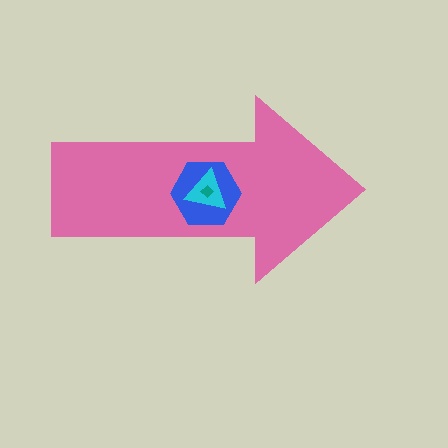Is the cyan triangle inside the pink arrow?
Yes.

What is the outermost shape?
The pink arrow.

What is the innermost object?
The teal diamond.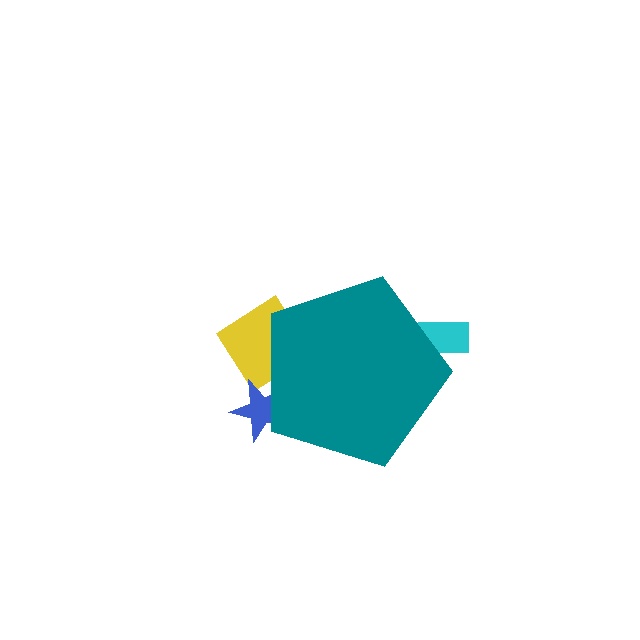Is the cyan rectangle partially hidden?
Yes, the cyan rectangle is partially hidden behind the teal pentagon.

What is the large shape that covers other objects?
A teal pentagon.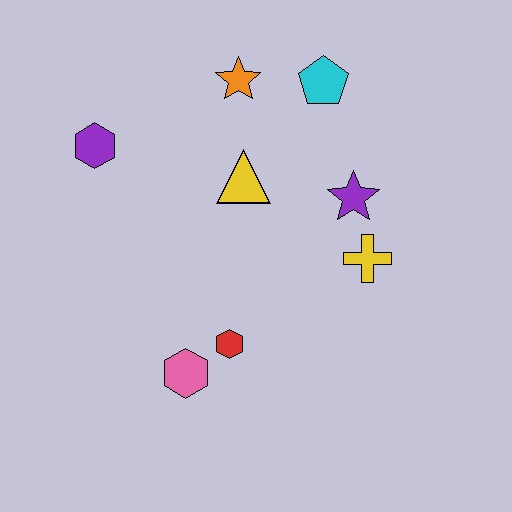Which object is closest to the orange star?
The cyan pentagon is closest to the orange star.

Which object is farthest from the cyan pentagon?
The pink hexagon is farthest from the cyan pentagon.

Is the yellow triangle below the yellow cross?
No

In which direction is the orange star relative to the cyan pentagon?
The orange star is to the left of the cyan pentagon.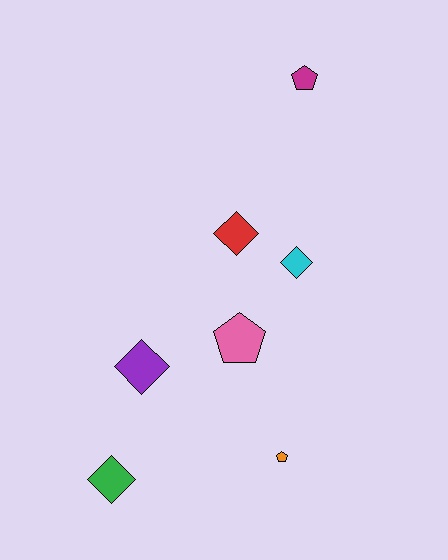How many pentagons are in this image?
There are 3 pentagons.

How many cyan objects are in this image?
There is 1 cyan object.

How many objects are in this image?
There are 7 objects.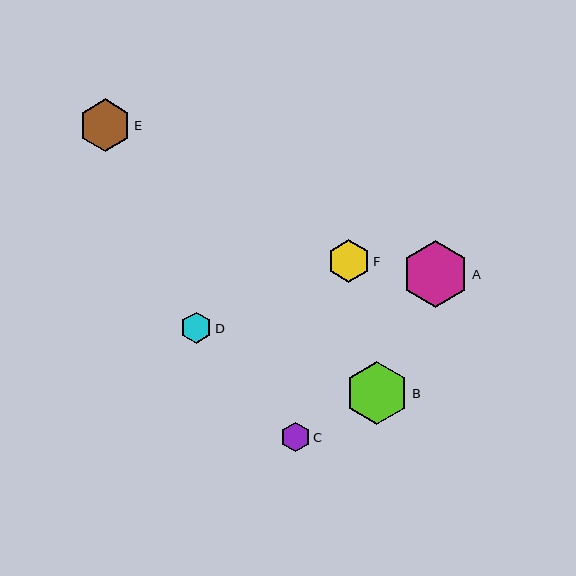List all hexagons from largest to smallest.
From largest to smallest: A, B, E, F, D, C.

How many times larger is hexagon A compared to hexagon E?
Hexagon A is approximately 1.3 times the size of hexagon E.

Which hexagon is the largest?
Hexagon A is the largest with a size of approximately 67 pixels.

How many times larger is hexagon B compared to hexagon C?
Hexagon B is approximately 2.1 times the size of hexagon C.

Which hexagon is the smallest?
Hexagon C is the smallest with a size of approximately 30 pixels.